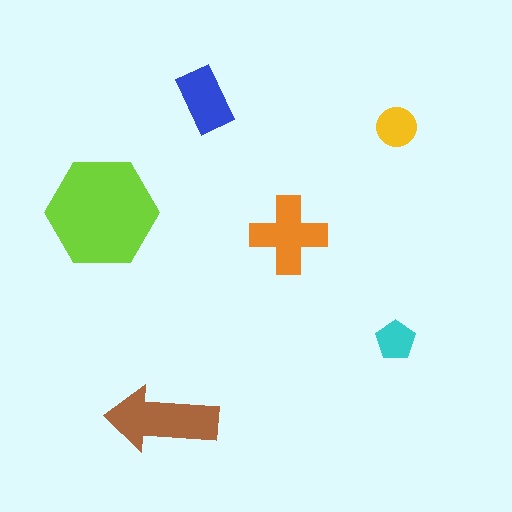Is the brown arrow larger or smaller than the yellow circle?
Larger.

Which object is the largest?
The lime hexagon.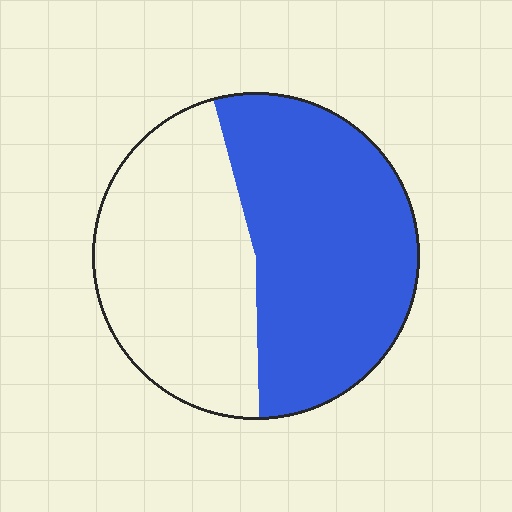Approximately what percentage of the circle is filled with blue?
Approximately 55%.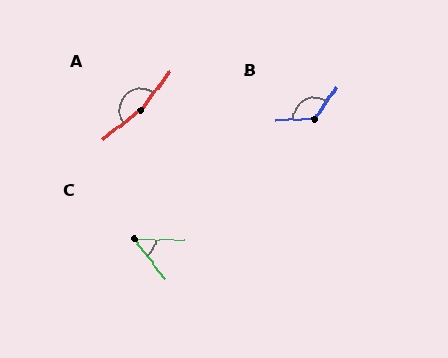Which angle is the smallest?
C, at approximately 51 degrees.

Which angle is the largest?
A, at approximately 165 degrees.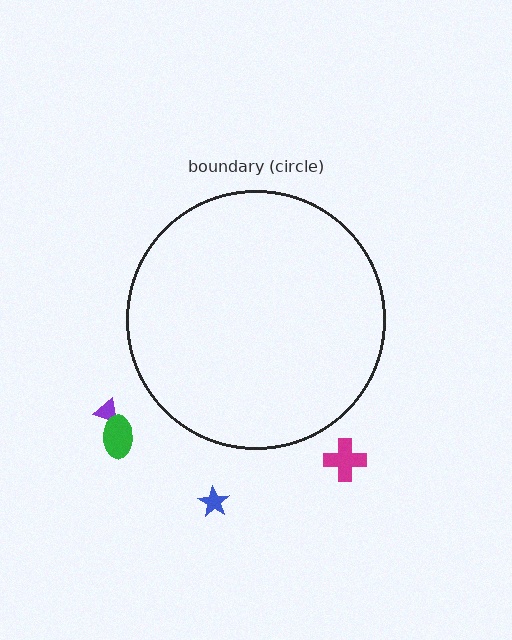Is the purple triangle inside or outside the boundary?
Outside.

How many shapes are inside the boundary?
0 inside, 4 outside.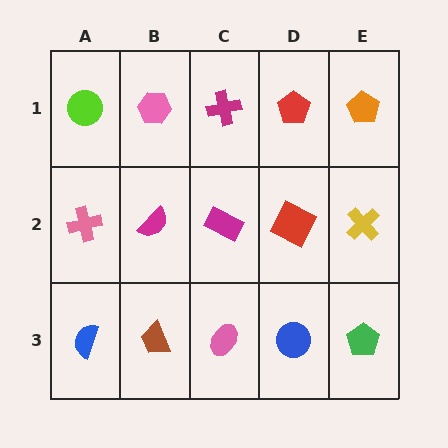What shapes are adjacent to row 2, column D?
A red pentagon (row 1, column D), a blue circle (row 3, column D), a magenta rectangle (row 2, column C), a yellow cross (row 2, column E).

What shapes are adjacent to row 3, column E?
A yellow cross (row 2, column E), a blue circle (row 3, column D).